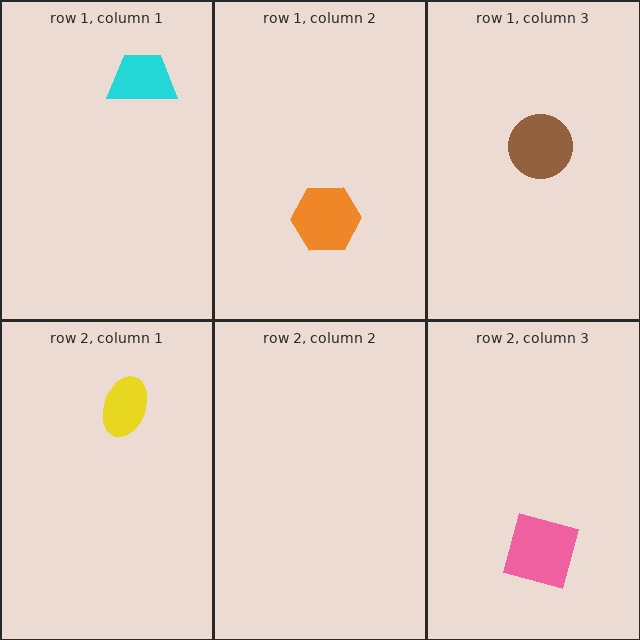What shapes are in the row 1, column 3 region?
The brown circle.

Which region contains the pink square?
The row 2, column 3 region.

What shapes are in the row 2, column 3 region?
The pink square.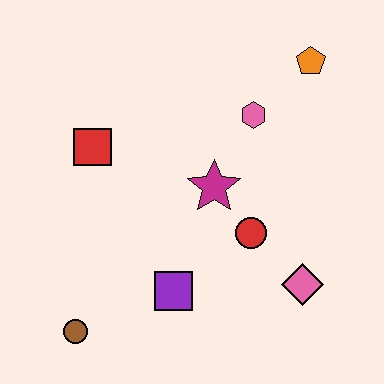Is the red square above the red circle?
Yes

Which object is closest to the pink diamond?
The red circle is closest to the pink diamond.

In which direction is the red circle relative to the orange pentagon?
The red circle is below the orange pentagon.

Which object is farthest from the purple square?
The orange pentagon is farthest from the purple square.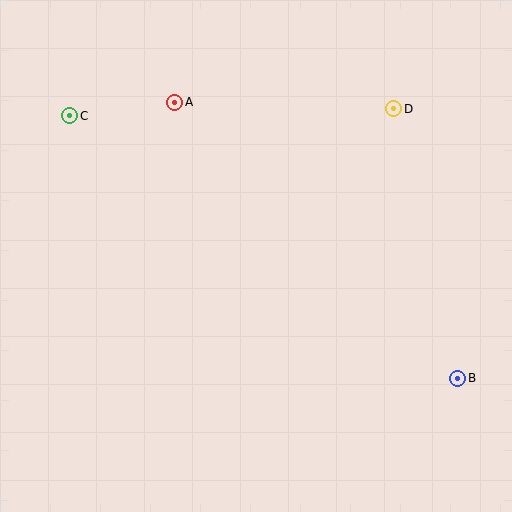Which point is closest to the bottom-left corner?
Point C is closest to the bottom-left corner.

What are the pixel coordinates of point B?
Point B is at (458, 378).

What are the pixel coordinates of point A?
Point A is at (175, 102).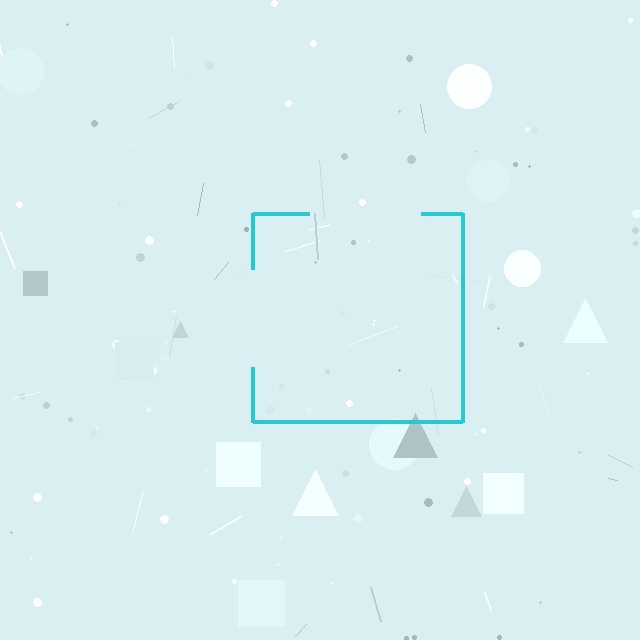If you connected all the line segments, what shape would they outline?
They would outline a square.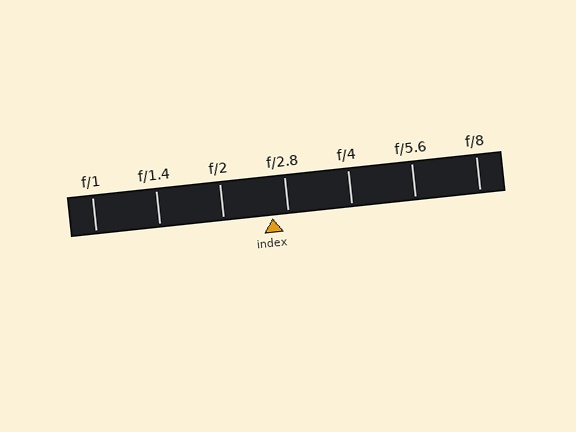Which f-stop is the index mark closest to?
The index mark is closest to f/2.8.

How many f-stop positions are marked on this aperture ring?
There are 7 f-stop positions marked.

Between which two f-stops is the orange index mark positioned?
The index mark is between f/2 and f/2.8.